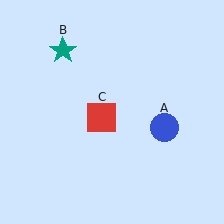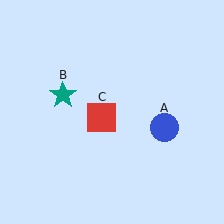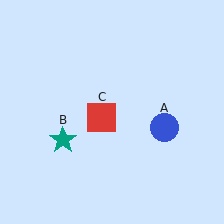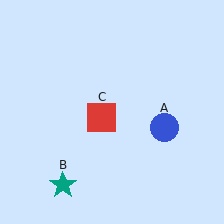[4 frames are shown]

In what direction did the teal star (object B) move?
The teal star (object B) moved down.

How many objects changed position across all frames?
1 object changed position: teal star (object B).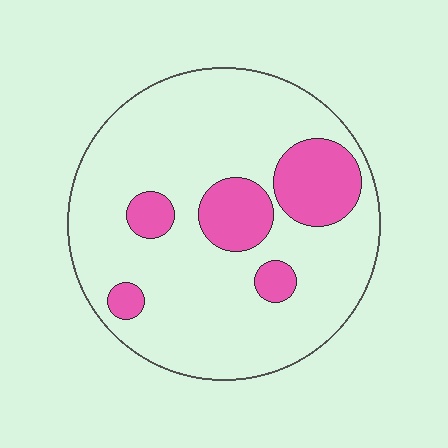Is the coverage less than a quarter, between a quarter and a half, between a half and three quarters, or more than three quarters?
Less than a quarter.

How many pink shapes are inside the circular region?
5.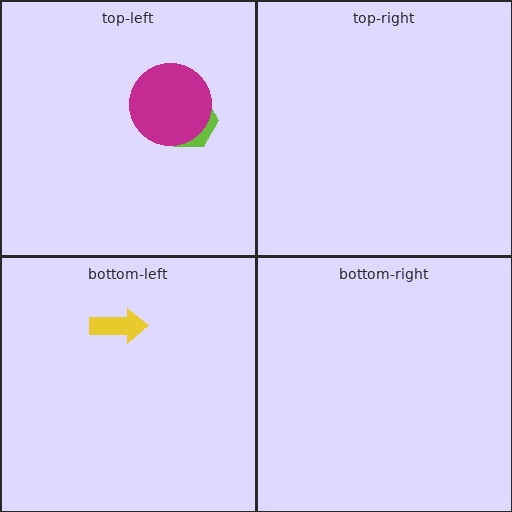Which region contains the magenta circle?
The top-left region.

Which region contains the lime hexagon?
The top-left region.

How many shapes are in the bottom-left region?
1.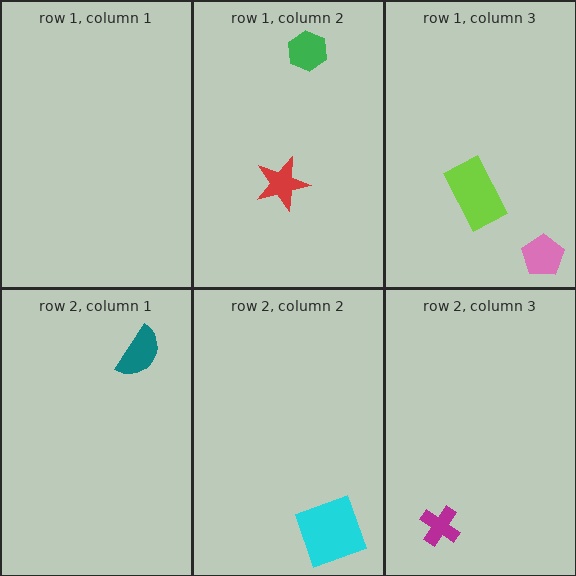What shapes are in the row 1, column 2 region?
The green hexagon, the red star.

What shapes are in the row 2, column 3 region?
The magenta cross.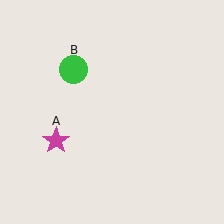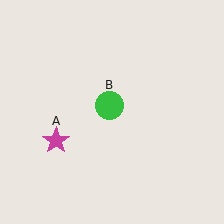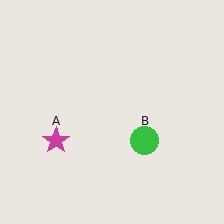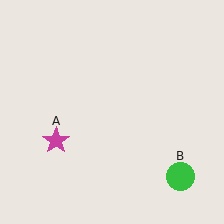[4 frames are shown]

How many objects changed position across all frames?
1 object changed position: green circle (object B).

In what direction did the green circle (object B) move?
The green circle (object B) moved down and to the right.